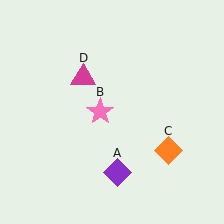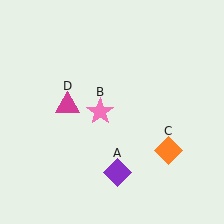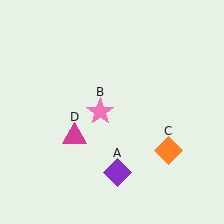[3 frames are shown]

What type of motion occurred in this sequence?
The magenta triangle (object D) rotated counterclockwise around the center of the scene.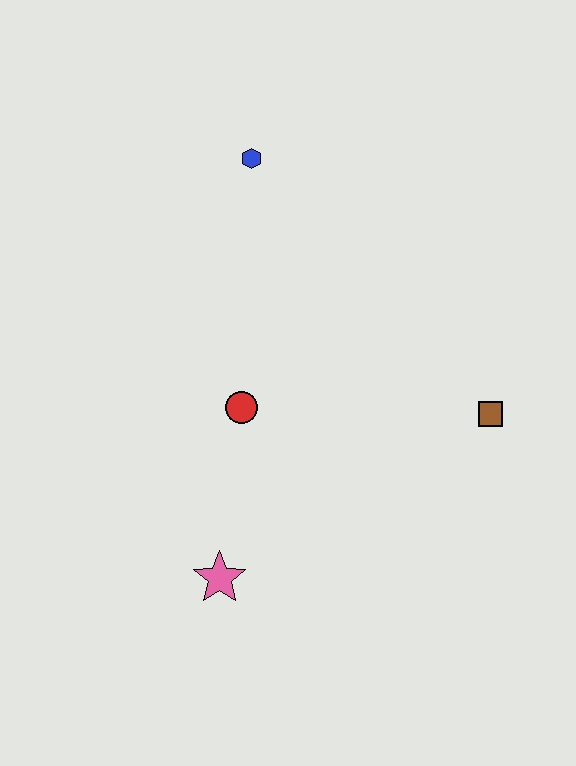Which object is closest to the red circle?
The pink star is closest to the red circle.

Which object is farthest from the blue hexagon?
The pink star is farthest from the blue hexagon.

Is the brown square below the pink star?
No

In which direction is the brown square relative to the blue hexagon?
The brown square is below the blue hexagon.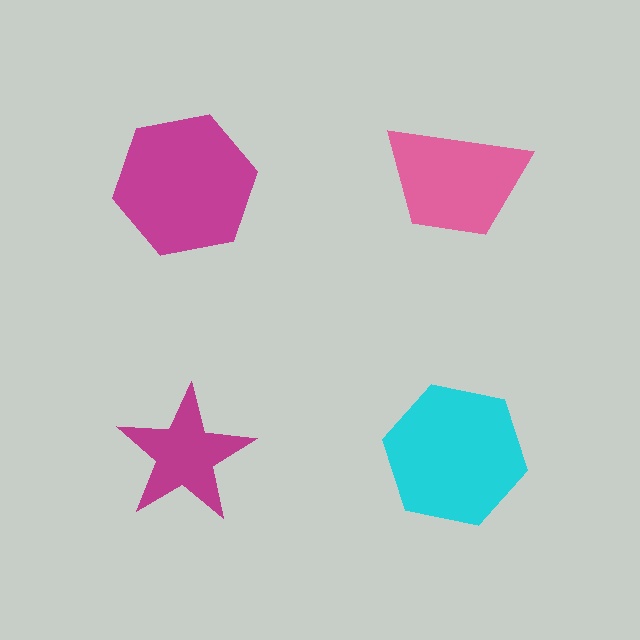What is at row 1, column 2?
A pink trapezoid.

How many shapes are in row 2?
2 shapes.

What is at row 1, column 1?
A magenta hexagon.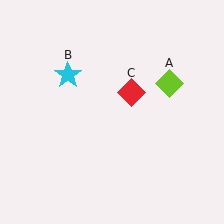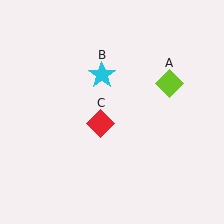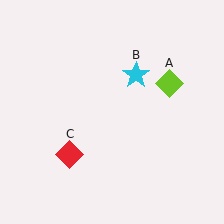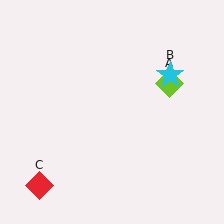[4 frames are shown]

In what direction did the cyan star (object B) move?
The cyan star (object B) moved right.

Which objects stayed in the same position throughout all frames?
Lime diamond (object A) remained stationary.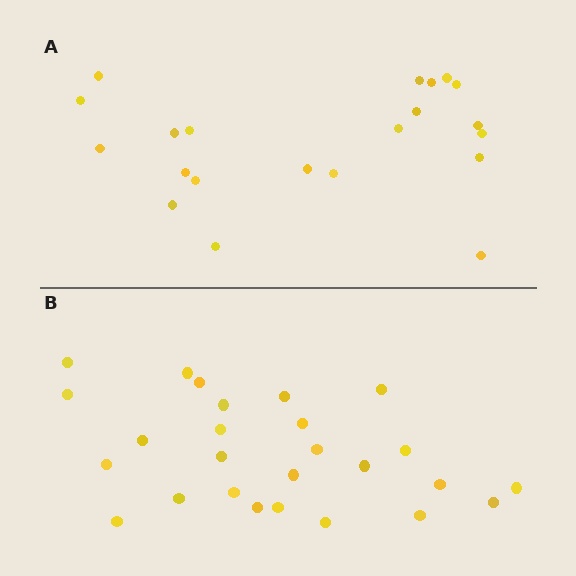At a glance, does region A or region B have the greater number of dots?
Region B (the bottom region) has more dots.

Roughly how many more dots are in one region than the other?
Region B has about 5 more dots than region A.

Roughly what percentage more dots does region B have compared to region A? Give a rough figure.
About 25% more.